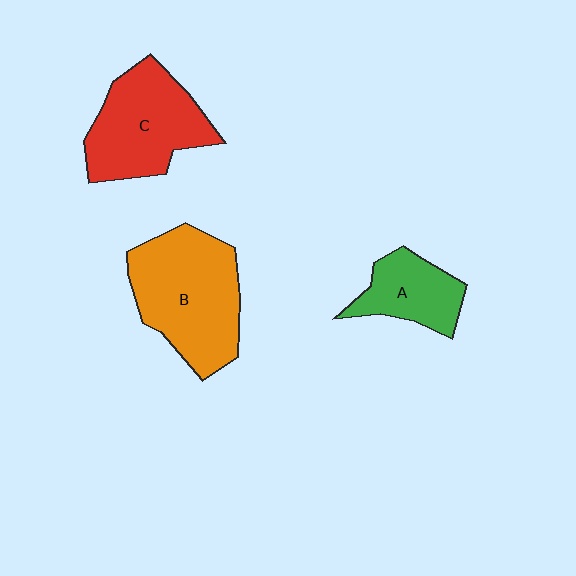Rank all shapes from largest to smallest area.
From largest to smallest: B (orange), C (red), A (green).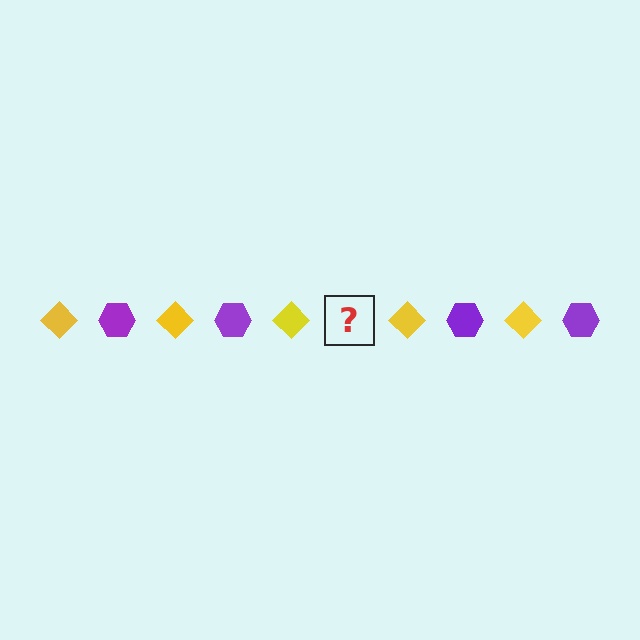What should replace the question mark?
The question mark should be replaced with a purple hexagon.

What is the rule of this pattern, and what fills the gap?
The rule is that the pattern alternates between yellow diamond and purple hexagon. The gap should be filled with a purple hexagon.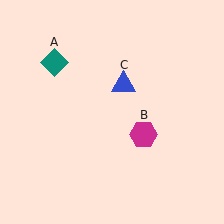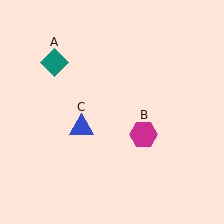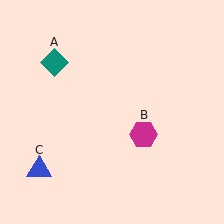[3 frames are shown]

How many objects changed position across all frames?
1 object changed position: blue triangle (object C).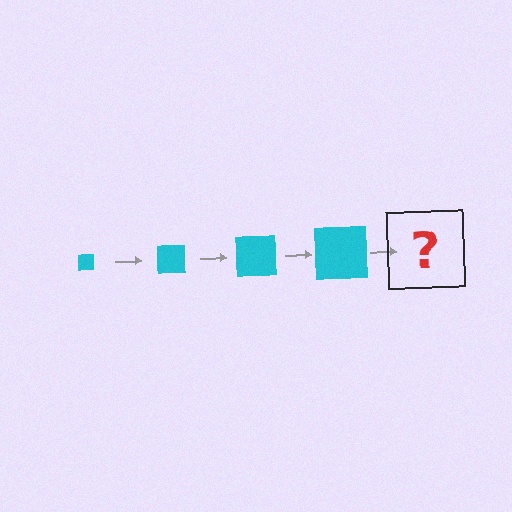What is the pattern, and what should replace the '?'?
The pattern is that the square gets progressively larger each step. The '?' should be a cyan square, larger than the previous one.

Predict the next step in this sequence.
The next step is a cyan square, larger than the previous one.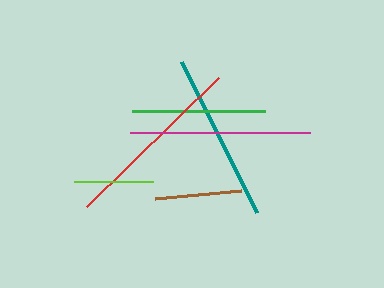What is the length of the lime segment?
The lime segment is approximately 79 pixels long.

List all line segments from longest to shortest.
From longest to shortest: red, magenta, teal, green, brown, lime.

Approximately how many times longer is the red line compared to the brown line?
The red line is approximately 2.2 times the length of the brown line.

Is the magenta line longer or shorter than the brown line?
The magenta line is longer than the brown line.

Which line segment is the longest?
The red line is the longest at approximately 184 pixels.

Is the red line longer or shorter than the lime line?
The red line is longer than the lime line.